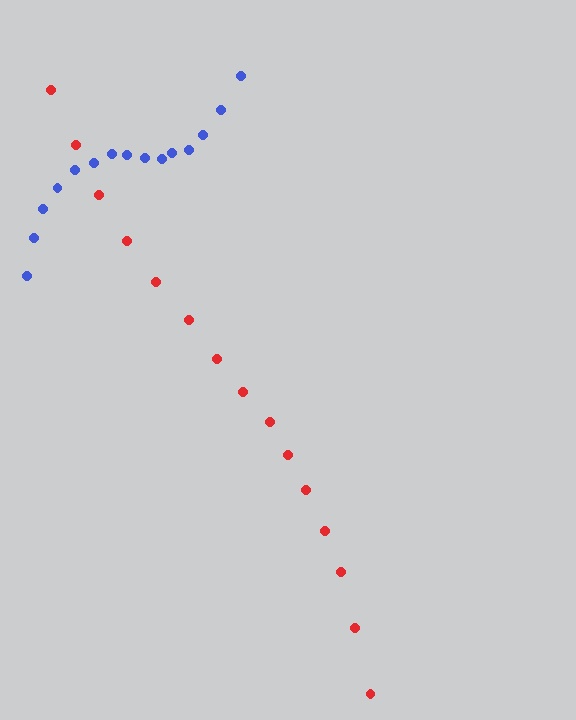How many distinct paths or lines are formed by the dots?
There are 2 distinct paths.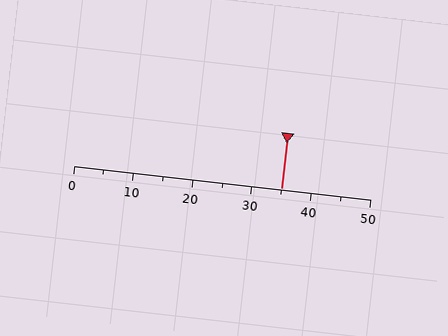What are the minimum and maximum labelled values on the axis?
The axis runs from 0 to 50.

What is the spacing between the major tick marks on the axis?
The major ticks are spaced 10 apart.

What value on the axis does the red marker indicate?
The marker indicates approximately 35.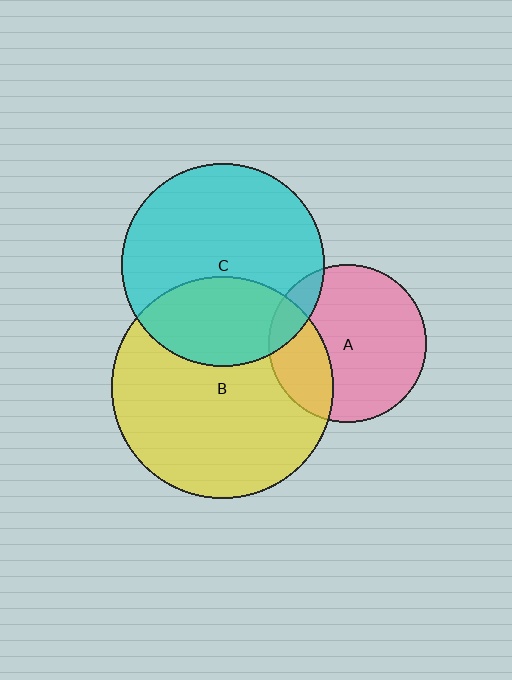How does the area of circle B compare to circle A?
Approximately 2.0 times.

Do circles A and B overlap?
Yes.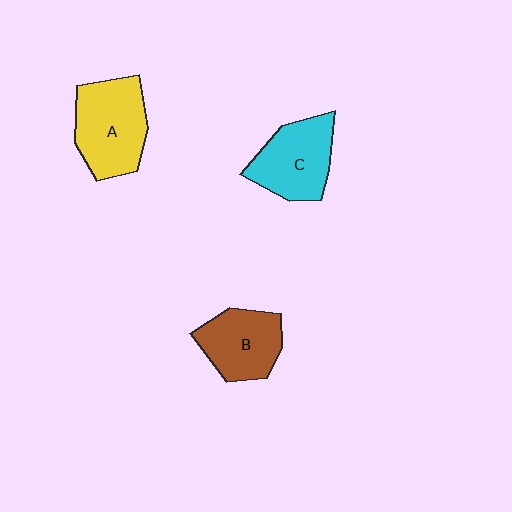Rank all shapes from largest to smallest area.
From largest to smallest: A (yellow), C (cyan), B (brown).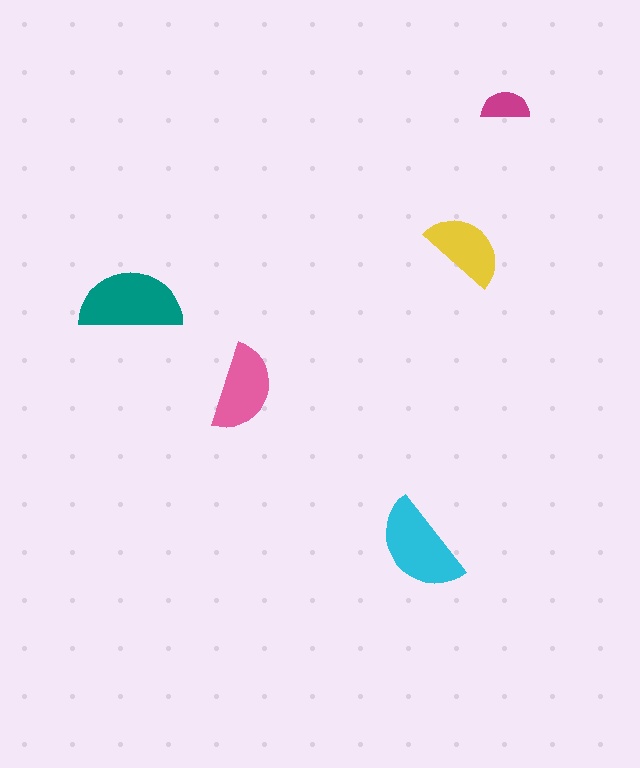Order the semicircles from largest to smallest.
the teal one, the cyan one, the pink one, the yellow one, the magenta one.